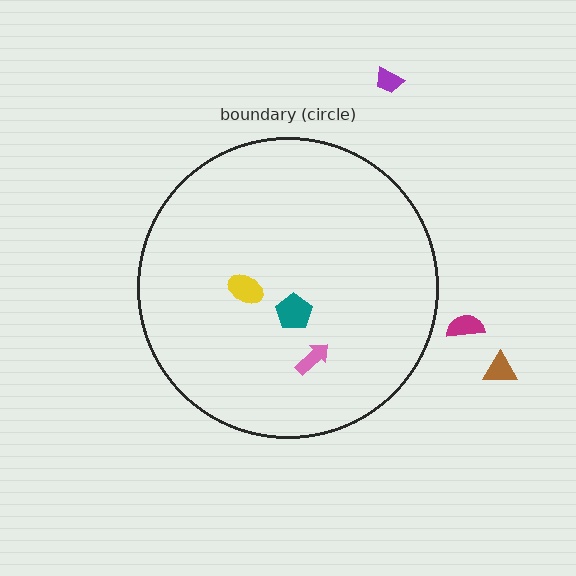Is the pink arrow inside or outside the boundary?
Inside.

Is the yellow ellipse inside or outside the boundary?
Inside.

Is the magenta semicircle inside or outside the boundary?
Outside.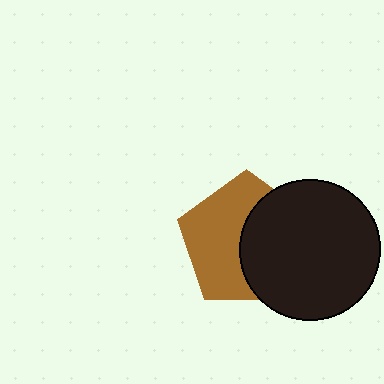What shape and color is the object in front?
The object in front is a black circle.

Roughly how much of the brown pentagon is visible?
About half of it is visible (roughly 53%).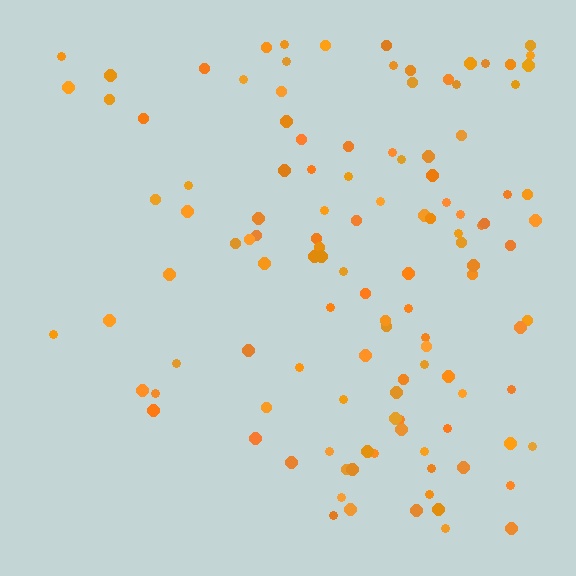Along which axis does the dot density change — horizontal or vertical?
Horizontal.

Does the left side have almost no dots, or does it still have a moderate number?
Still a moderate number, just noticeably fewer than the right.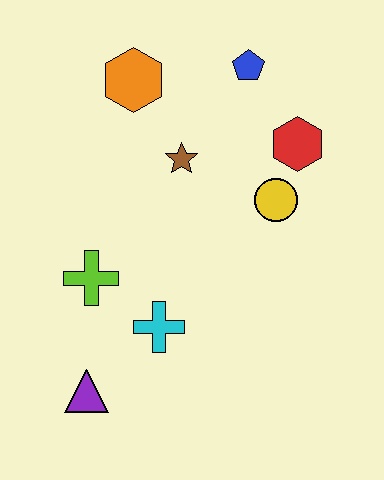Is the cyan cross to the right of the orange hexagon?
Yes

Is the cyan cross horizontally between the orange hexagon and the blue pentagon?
Yes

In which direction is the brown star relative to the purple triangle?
The brown star is above the purple triangle.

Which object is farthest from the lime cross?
The blue pentagon is farthest from the lime cross.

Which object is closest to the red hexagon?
The yellow circle is closest to the red hexagon.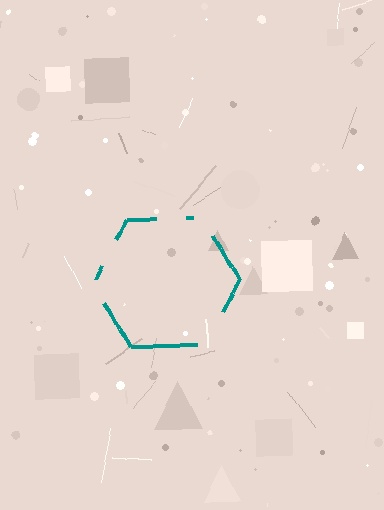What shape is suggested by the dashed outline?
The dashed outline suggests a hexagon.